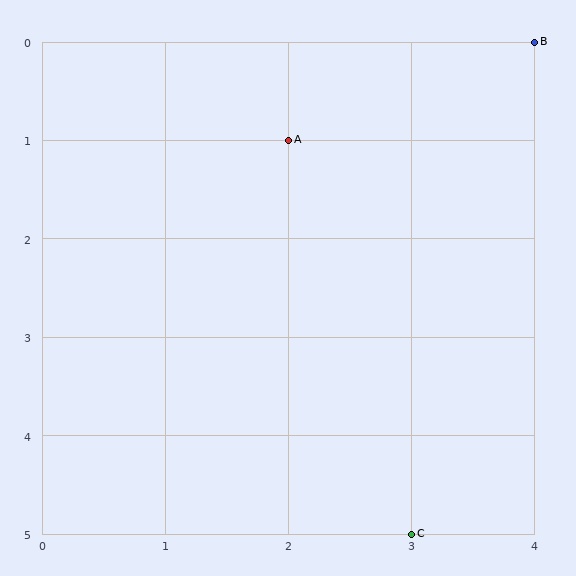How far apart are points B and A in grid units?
Points B and A are 2 columns and 1 row apart (about 2.2 grid units diagonally).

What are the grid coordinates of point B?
Point B is at grid coordinates (4, 0).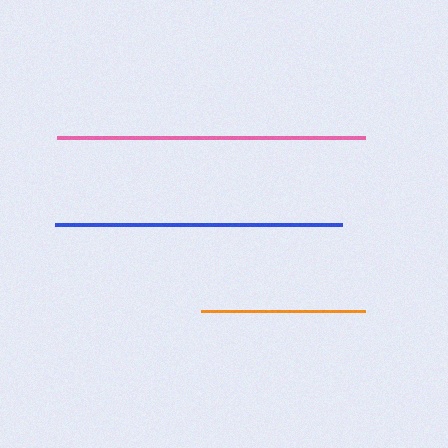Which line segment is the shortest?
The orange line is the shortest at approximately 165 pixels.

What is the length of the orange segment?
The orange segment is approximately 165 pixels long.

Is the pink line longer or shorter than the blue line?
The pink line is longer than the blue line.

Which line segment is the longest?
The pink line is the longest at approximately 308 pixels.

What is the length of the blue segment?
The blue segment is approximately 286 pixels long.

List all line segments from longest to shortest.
From longest to shortest: pink, blue, orange.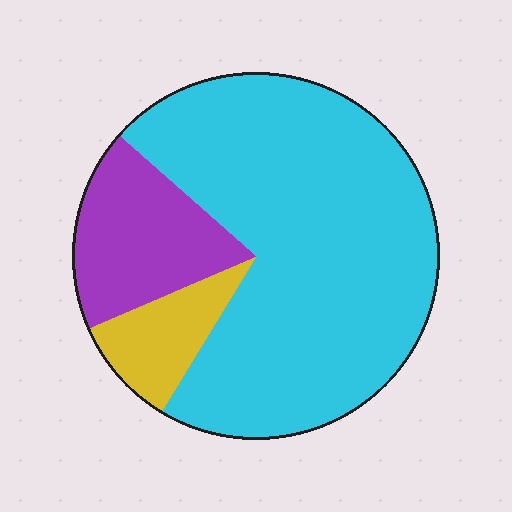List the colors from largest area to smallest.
From largest to smallest: cyan, purple, yellow.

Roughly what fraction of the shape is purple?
Purple takes up less than a quarter of the shape.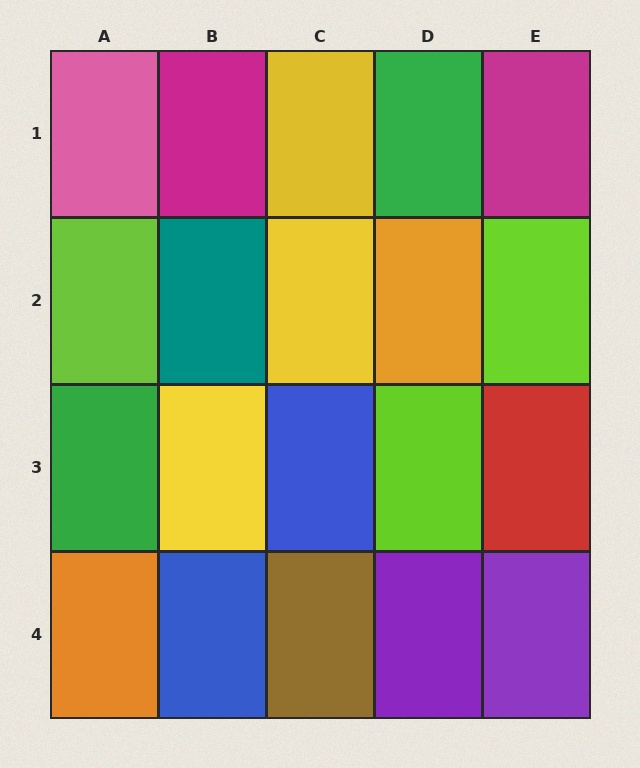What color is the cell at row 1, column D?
Green.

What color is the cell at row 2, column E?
Lime.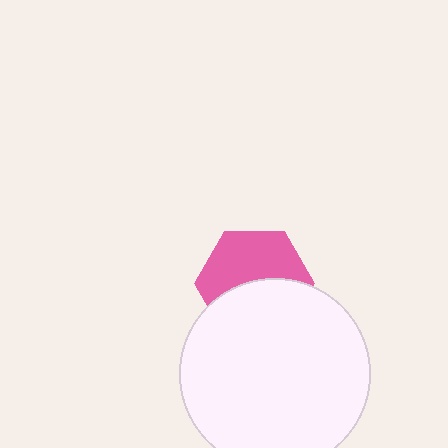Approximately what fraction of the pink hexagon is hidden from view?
Roughly 47% of the pink hexagon is hidden behind the white circle.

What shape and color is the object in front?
The object in front is a white circle.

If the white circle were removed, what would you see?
You would see the complete pink hexagon.